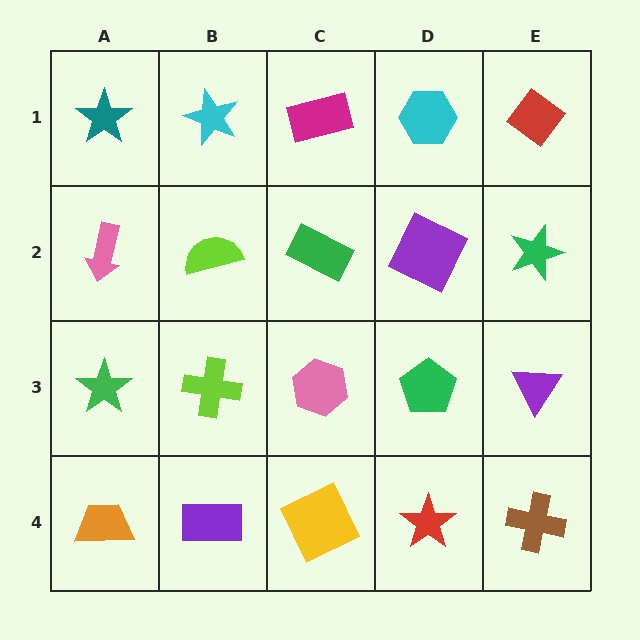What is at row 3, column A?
A green star.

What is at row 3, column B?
A lime cross.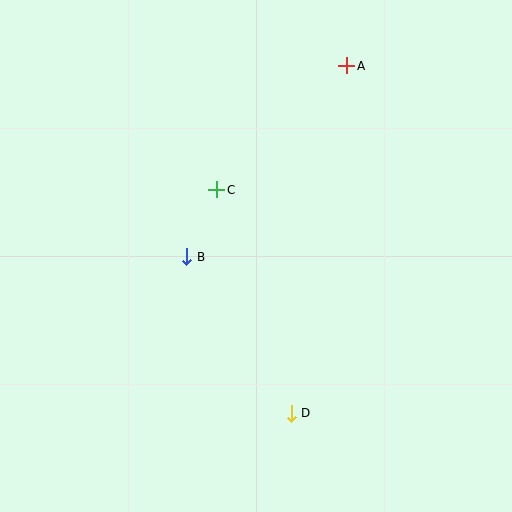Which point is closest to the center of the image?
Point B at (187, 257) is closest to the center.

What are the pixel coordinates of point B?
Point B is at (187, 257).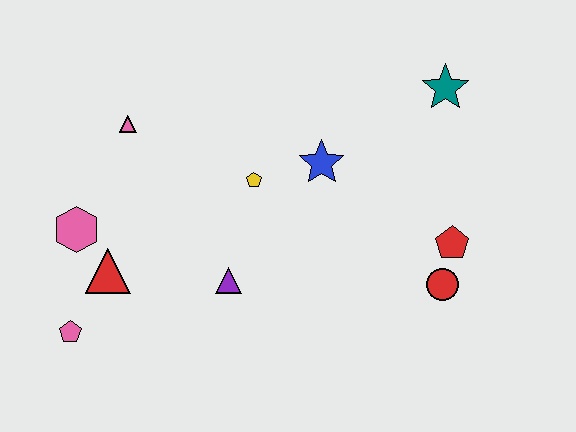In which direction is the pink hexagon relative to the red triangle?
The pink hexagon is above the red triangle.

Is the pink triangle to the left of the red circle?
Yes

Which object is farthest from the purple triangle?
The teal star is farthest from the purple triangle.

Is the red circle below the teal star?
Yes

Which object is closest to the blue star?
The yellow pentagon is closest to the blue star.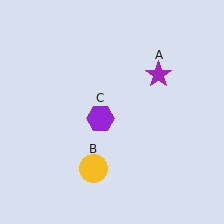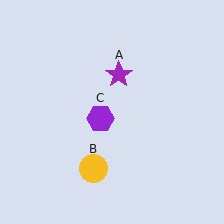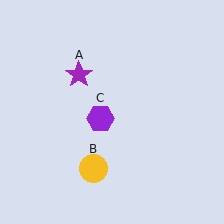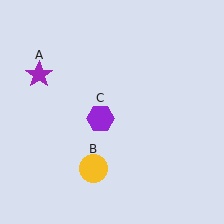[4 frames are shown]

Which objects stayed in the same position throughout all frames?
Yellow circle (object B) and purple hexagon (object C) remained stationary.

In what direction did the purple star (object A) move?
The purple star (object A) moved left.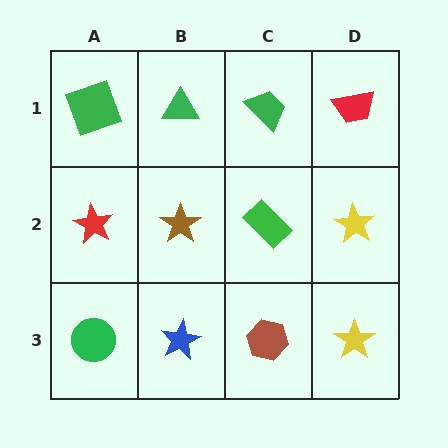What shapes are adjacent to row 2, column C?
A green trapezoid (row 1, column C), a brown hexagon (row 3, column C), a brown star (row 2, column B), a yellow star (row 2, column D).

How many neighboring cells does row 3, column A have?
2.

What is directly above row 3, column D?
A yellow star.